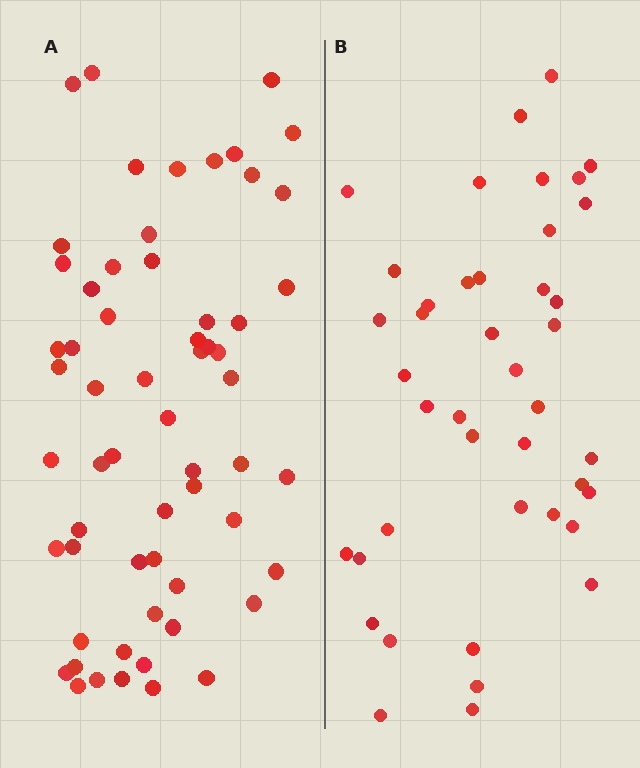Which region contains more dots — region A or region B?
Region A (the left region) has more dots.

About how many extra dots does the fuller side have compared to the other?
Region A has approximately 20 more dots than region B.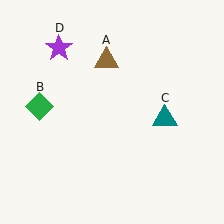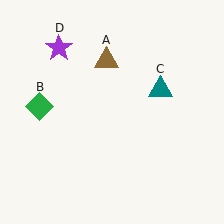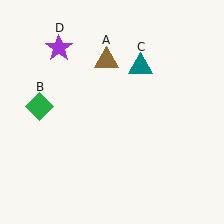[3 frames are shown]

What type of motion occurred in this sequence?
The teal triangle (object C) rotated counterclockwise around the center of the scene.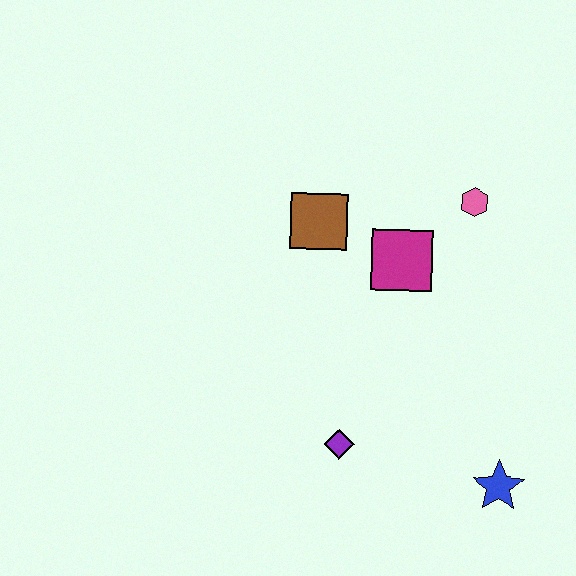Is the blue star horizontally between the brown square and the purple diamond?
No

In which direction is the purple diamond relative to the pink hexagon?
The purple diamond is below the pink hexagon.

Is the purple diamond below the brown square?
Yes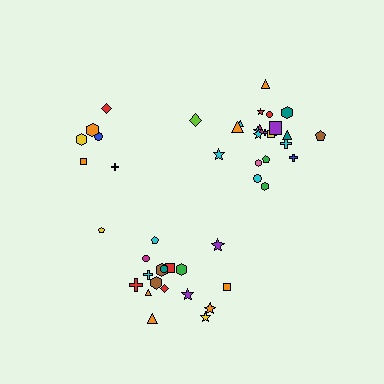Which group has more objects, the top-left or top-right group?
The top-right group.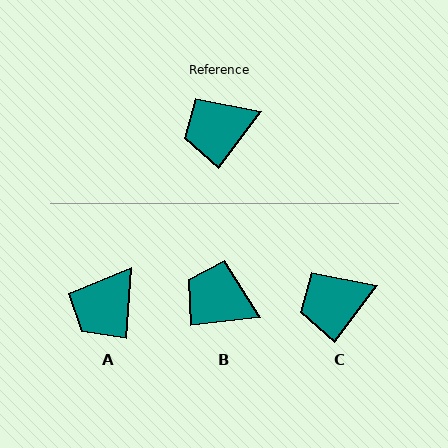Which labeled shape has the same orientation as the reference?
C.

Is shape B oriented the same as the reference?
No, it is off by about 47 degrees.